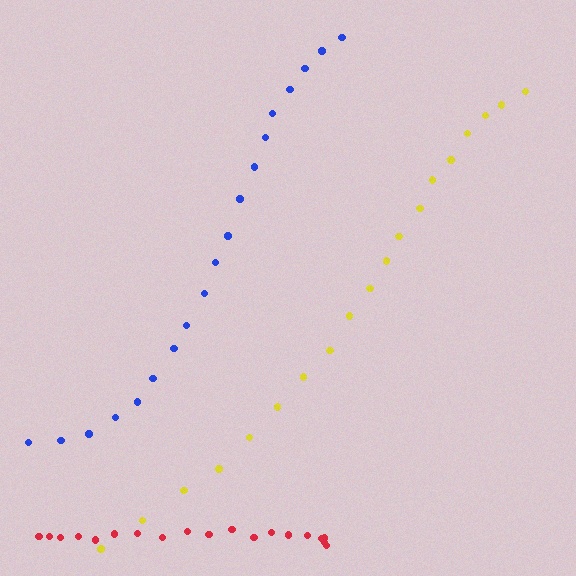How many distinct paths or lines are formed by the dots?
There are 3 distinct paths.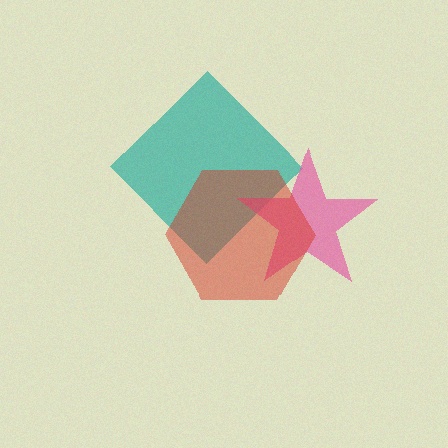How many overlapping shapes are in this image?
There are 3 overlapping shapes in the image.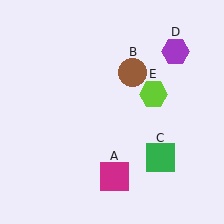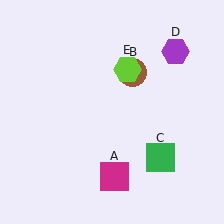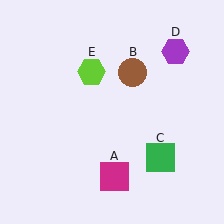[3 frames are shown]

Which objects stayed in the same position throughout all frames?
Magenta square (object A) and brown circle (object B) and green square (object C) and purple hexagon (object D) remained stationary.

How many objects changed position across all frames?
1 object changed position: lime hexagon (object E).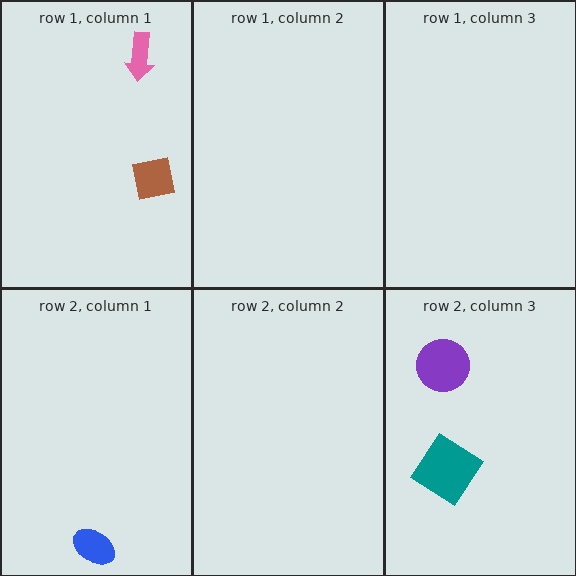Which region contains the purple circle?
The row 2, column 3 region.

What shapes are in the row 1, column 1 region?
The brown square, the pink arrow.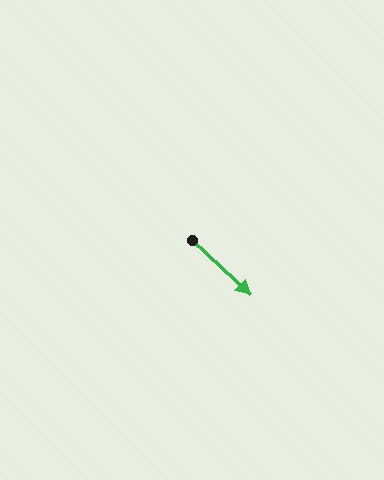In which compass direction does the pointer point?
Southeast.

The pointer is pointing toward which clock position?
Roughly 4 o'clock.